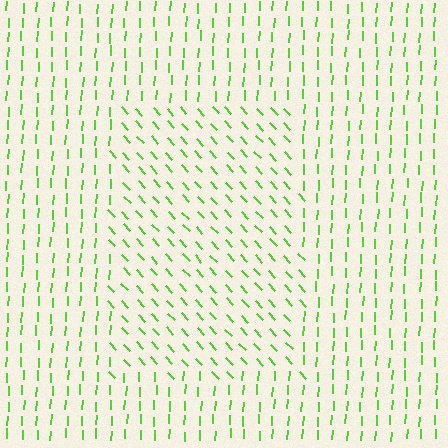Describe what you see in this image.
The image is filled with small lime line segments. A rectangle region in the image has lines oriented differently from the surrounding lines, creating a visible texture boundary.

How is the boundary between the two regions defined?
The boundary is defined purely by a change in line orientation (approximately 45 degrees difference). All lines are the same color and thickness.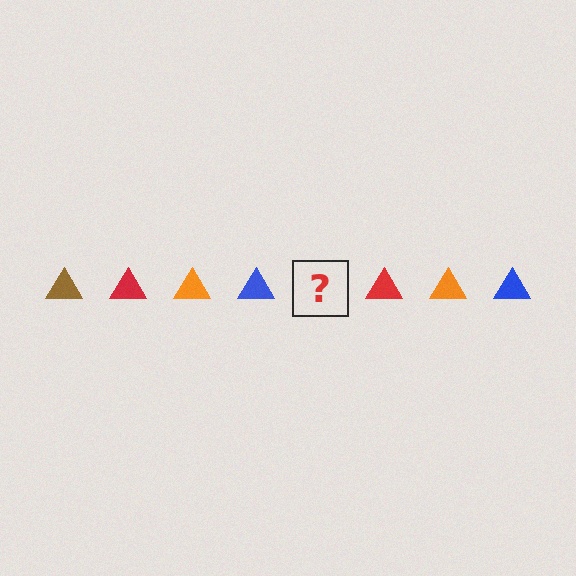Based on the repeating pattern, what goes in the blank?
The blank should be a brown triangle.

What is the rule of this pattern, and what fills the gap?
The rule is that the pattern cycles through brown, red, orange, blue triangles. The gap should be filled with a brown triangle.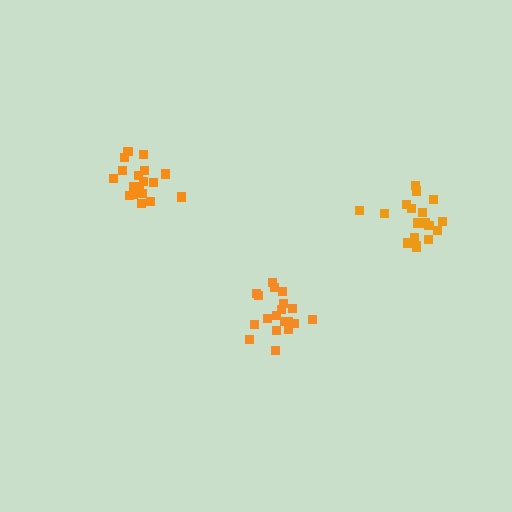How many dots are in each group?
Group 1: 19 dots, Group 2: 19 dots, Group 3: 18 dots (56 total).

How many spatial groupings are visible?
There are 3 spatial groupings.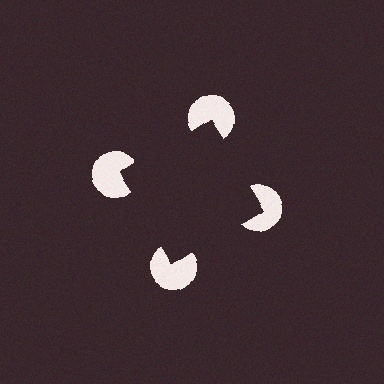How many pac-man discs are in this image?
There are 4 — one at each vertex of the illusory square.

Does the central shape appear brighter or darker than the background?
It typically appears slightly darker than the background, even though no actual brightness change is drawn.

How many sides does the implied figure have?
4 sides.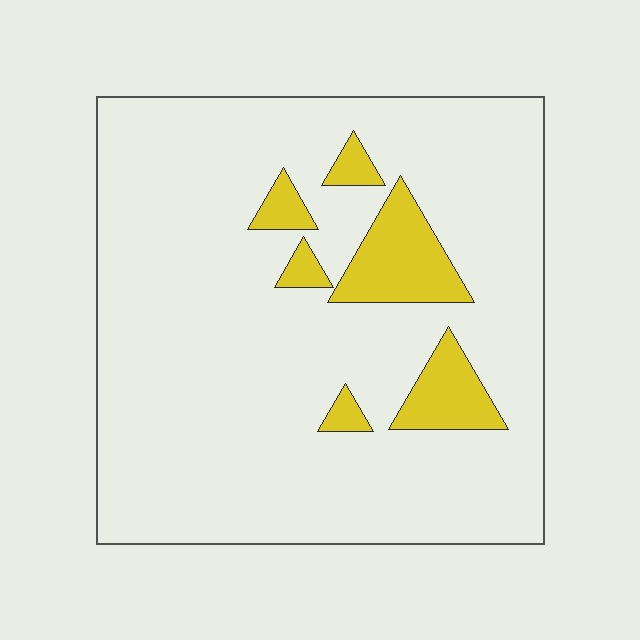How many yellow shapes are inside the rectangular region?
6.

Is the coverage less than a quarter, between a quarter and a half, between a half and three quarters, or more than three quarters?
Less than a quarter.